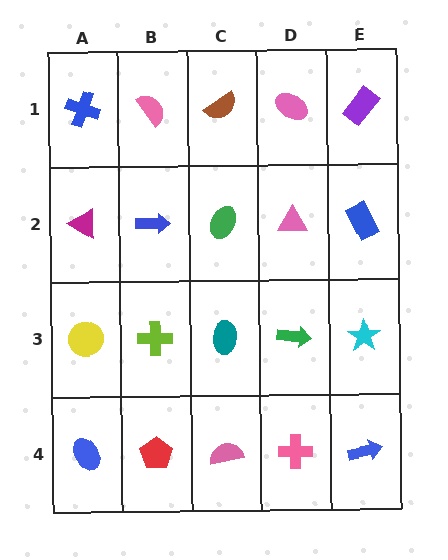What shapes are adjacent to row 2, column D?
A pink ellipse (row 1, column D), a green arrow (row 3, column D), a green ellipse (row 2, column C), a blue rectangle (row 2, column E).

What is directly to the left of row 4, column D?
A pink semicircle.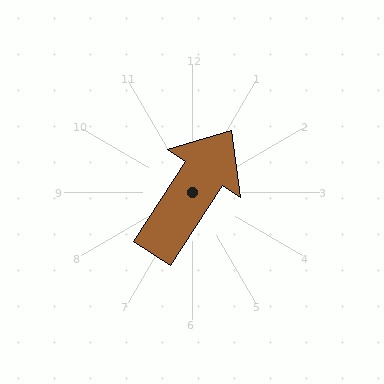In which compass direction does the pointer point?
Northeast.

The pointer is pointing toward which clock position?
Roughly 1 o'clock.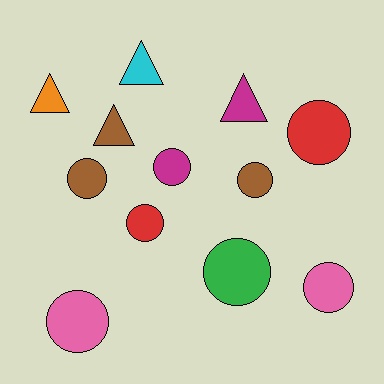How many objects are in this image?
There are 12 objects.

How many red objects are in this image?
There are 2 red objects.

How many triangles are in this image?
There are 4 triangles.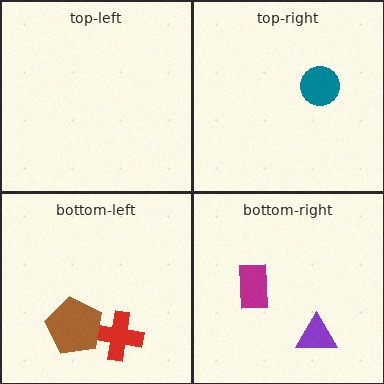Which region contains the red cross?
The bottom-left region.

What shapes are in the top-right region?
The teal circle.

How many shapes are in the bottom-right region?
2.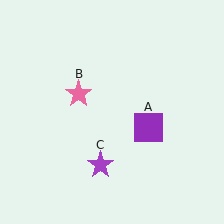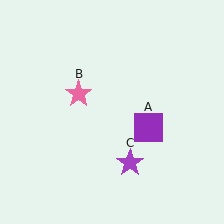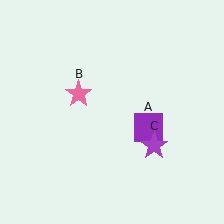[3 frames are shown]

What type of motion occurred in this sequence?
The purple star (object C) rotated counterclockwise around the center of the scene.